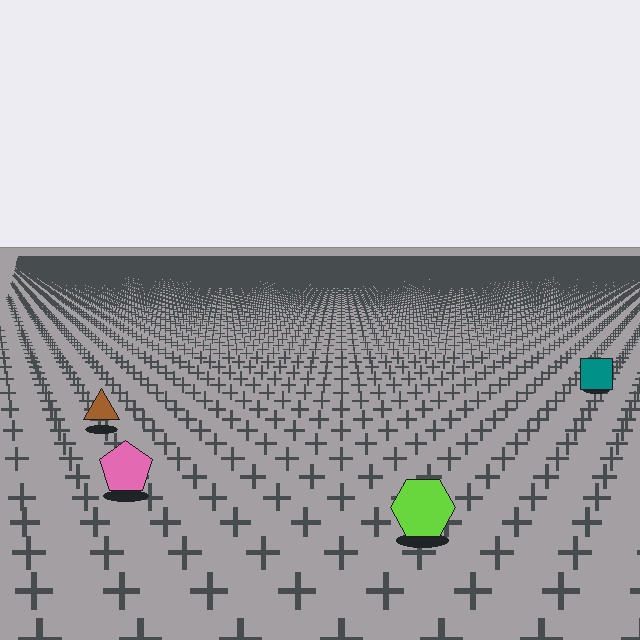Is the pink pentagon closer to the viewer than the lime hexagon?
No. The lime hexagon is closer — you can tell from the texture gradient: the ground texture is coarser near it.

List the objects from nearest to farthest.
From nearest to farthest: the lime hexagon, the pink pentagon, the brown triangle, the teal square.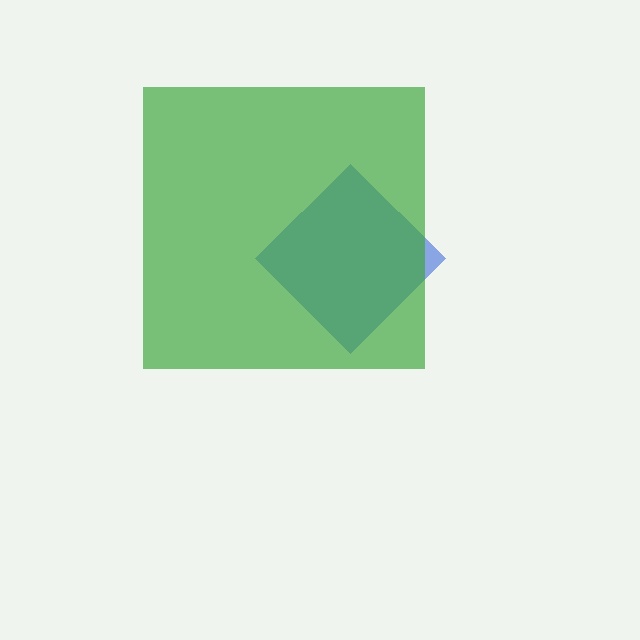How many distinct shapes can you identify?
There are 2 distinct shapes: a blue diamond, a green square.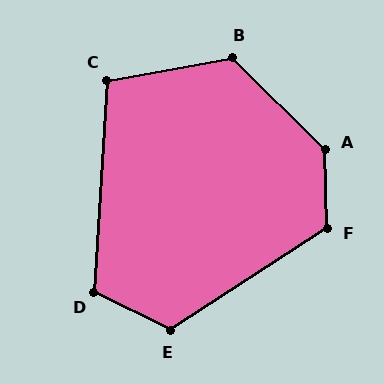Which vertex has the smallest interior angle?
C, at approximately 104 degrees.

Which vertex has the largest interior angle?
A, at approximately 136 degrees.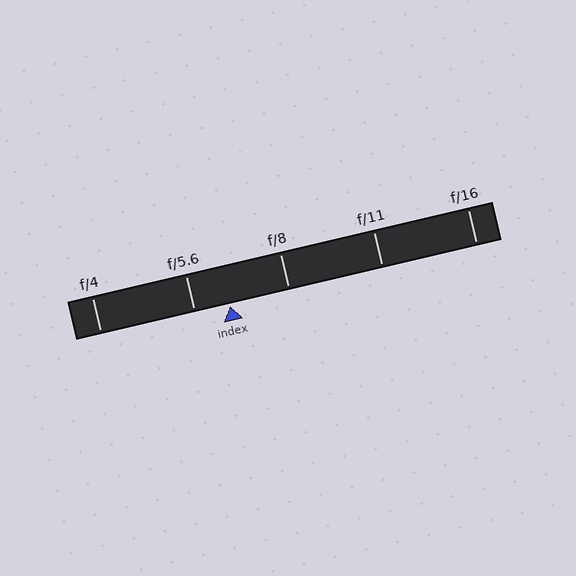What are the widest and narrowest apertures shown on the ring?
The widest aperture shown is f/4 and the narrowest is f/16.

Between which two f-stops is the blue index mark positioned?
The index mark is between f/5.6 and f/8.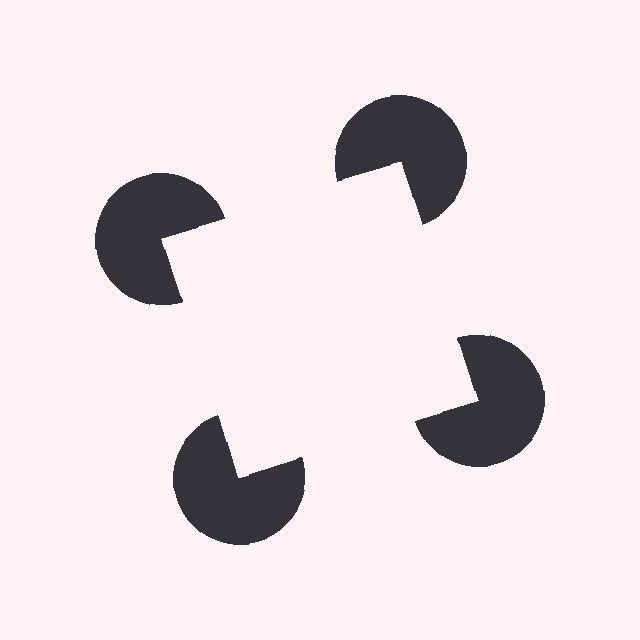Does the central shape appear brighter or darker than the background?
It typically appears slightly brighter than the background, even though no actual brightness change is drawn.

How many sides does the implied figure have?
4 sides.